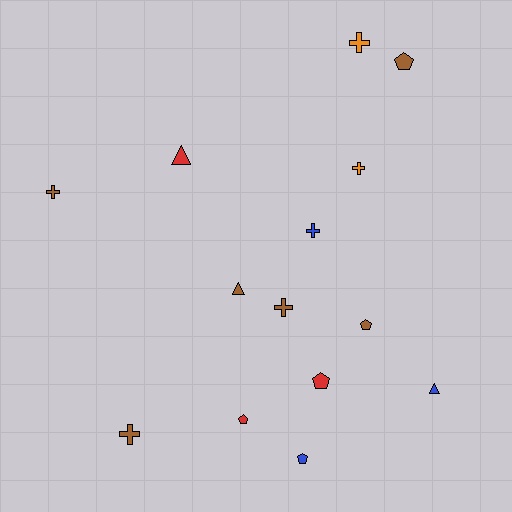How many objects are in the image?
There are 14 objects.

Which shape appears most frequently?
Cross, with 6 objects.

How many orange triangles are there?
There are no orange triangles.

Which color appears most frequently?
Brown, with 6 objects.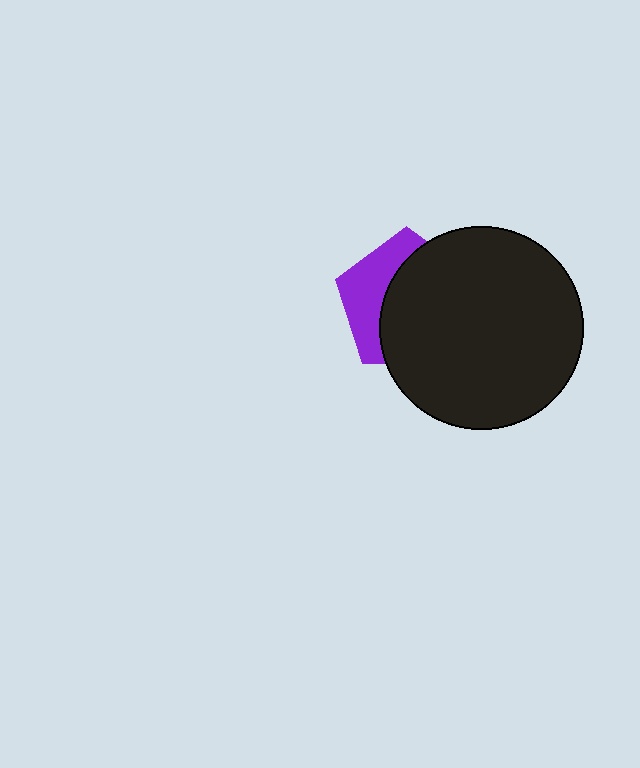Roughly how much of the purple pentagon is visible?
A small part of it is visible (roughly 36%).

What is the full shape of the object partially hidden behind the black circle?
The partially hidden object is a purple pentagon.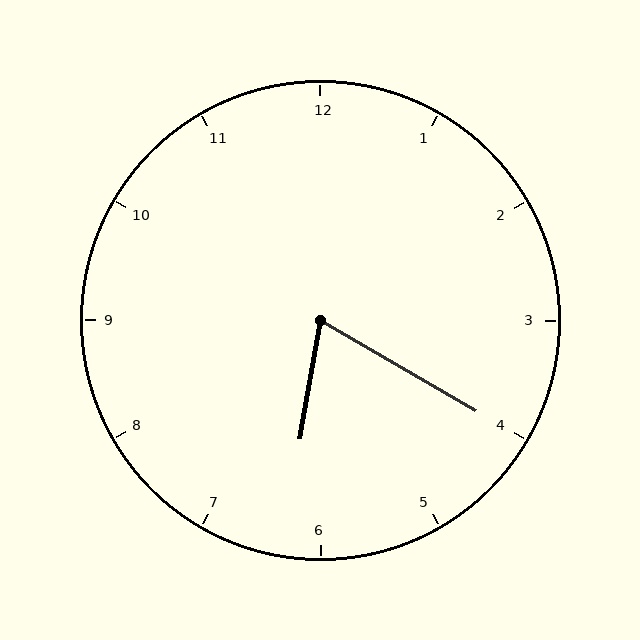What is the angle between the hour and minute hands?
Approximately 70 degrees.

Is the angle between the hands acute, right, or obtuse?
It is acute.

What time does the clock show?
6:20.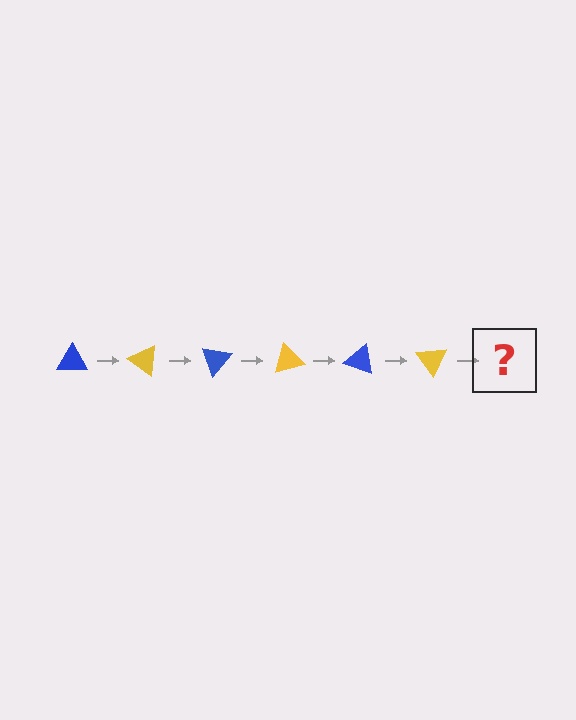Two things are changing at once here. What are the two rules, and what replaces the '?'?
The two rules are that it rotates 35 degrees each step and the color cycles through blue and yellow. The '?' should be a blue triangle, rotated 210 degrees from the start.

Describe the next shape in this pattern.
It should be a blue triangle, rotated 210 degrees from the start.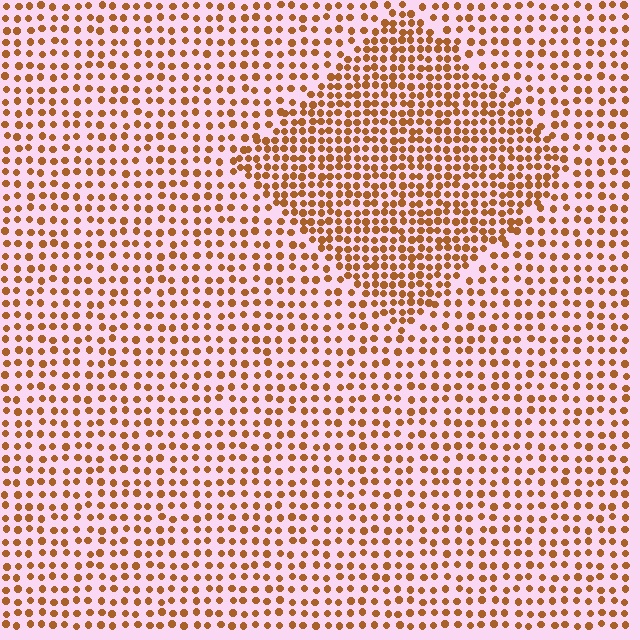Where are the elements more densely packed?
The elements are more densely packed inside the diamond boundary.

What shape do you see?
I see a diamond.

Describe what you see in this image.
The image contains small brown elements arranged at two different densities. A diamond-shaped region is visible where the elements are more densely packed than the surrounding area.